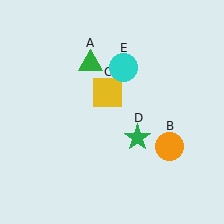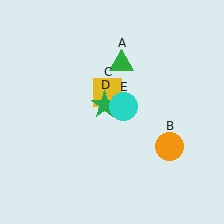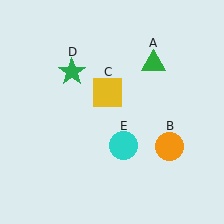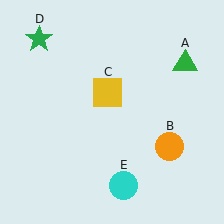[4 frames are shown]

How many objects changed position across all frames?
3 objects changed position: green triangle (object A), green star (object D), cyan circle (object E).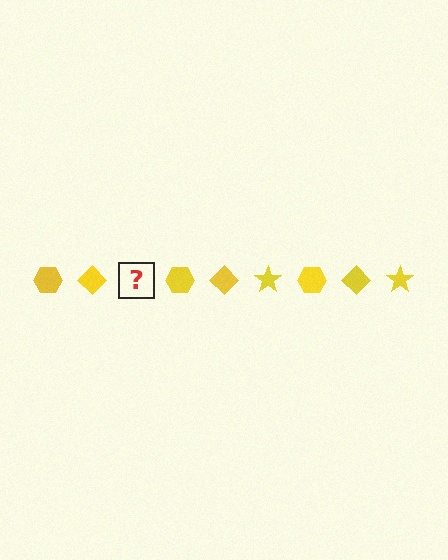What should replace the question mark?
The question mark should be replaced with a yellow star.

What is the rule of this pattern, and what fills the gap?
The rule is that the pattern cycles through hexagon, diamond, star shapes in yellow. The gap should be filled with a yellow star.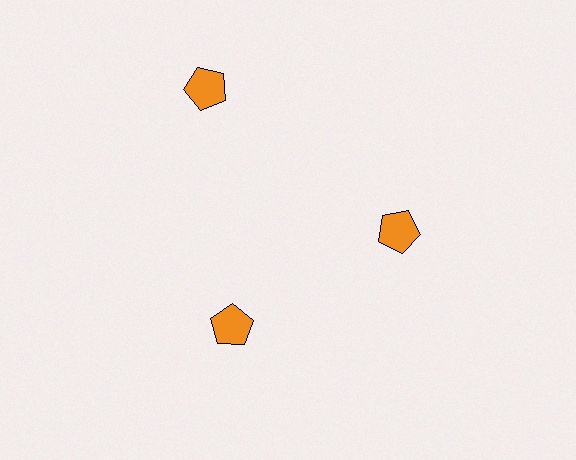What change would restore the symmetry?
The symmetry would be restored by moving it inward, back onto the ring so that all 3 pentagons sit at equal angles and equal distance from the center.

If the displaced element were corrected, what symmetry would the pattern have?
It would have 3-fold rotational symmetry — the pattern would map onto itself every 120 degrees.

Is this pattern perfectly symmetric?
No. The 3 orange pentagons are arranged in a ring, but one element near the 11 o'clock position is pushed outward from the center, breaking the 3-fold rotational symmetry.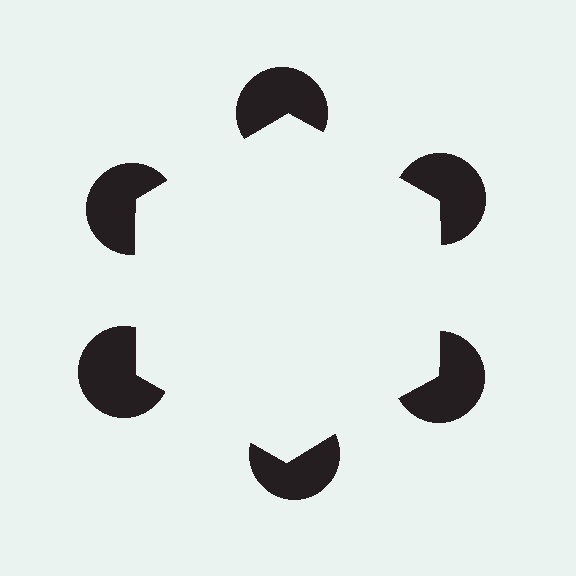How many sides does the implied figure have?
6 sides.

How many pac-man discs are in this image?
There are 6 — one at each vertex of the illusory hexagon.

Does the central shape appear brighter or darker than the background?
It typically appears slightly brighter than the background, even though no actual brightness change is drawn.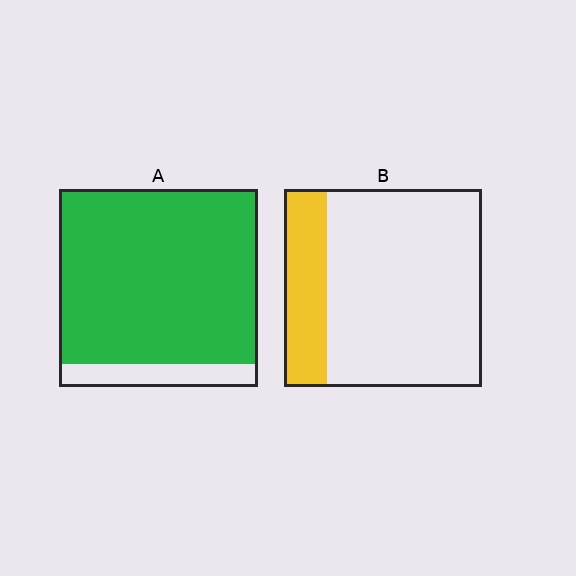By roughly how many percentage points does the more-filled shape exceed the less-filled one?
By roughly 65 percentage points (A over B).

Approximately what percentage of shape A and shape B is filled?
A is approximately 90% and B is approximately 20%.